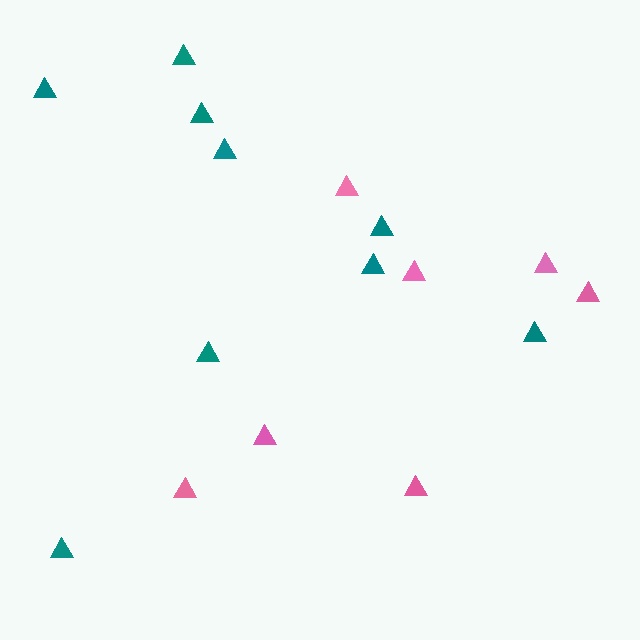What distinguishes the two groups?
There are 2 groups: one group of pink triangles (7) and one group of teal triangles (9).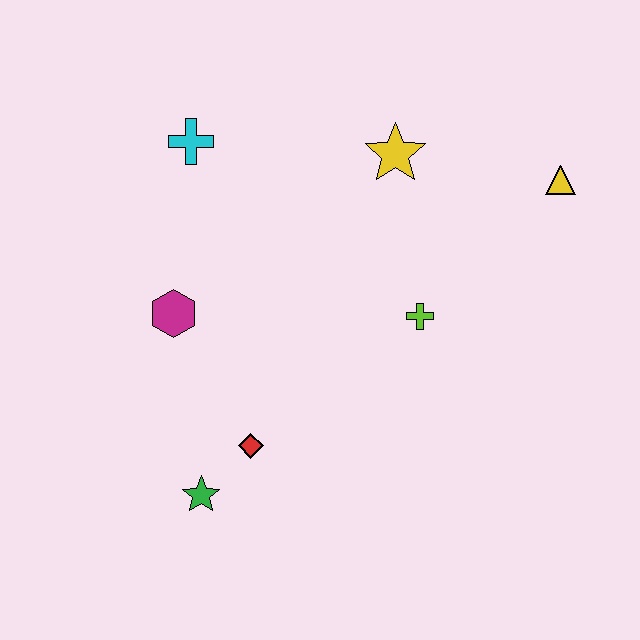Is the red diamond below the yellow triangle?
Yes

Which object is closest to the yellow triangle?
The yellow star is closest to the yellow triangle.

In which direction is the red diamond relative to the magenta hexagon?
The red diamond is below the magenta hexagon.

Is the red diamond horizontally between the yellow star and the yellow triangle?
No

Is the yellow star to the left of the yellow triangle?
Yes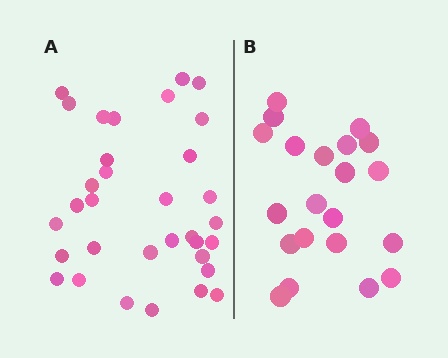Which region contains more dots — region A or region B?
Region A (the left region) has more dots.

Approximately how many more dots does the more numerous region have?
Region A has roughly 12 or so more dots than region B.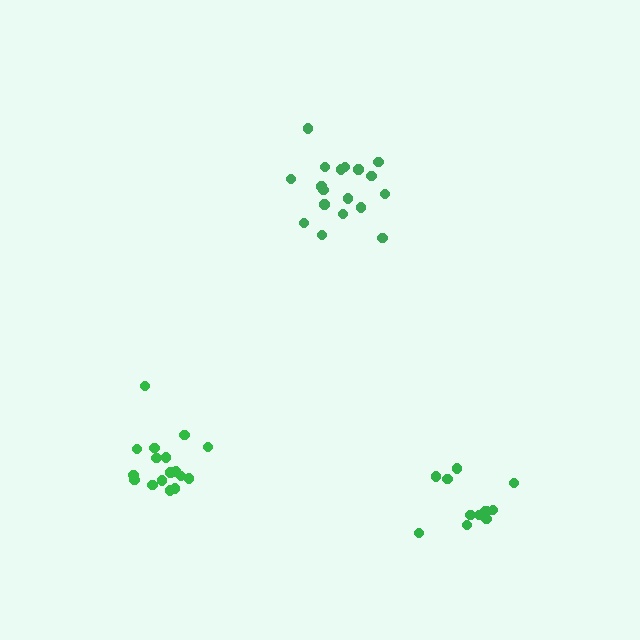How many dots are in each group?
Group 1: 18 dots, Group 2: 13 dots, Group 3: 17 dots (48 total).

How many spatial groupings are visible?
There are 3 spatial groupings.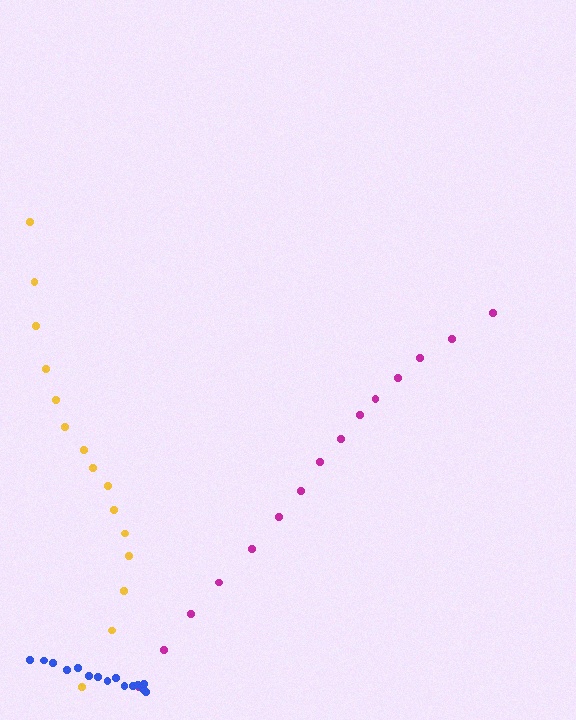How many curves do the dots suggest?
There are 3 distinct paths.